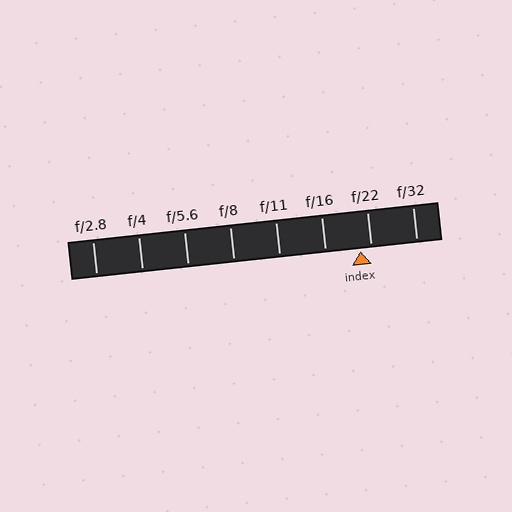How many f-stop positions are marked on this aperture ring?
There are 8 f-stop positions marked.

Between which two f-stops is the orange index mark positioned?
The index mark is between f/16 and f/22.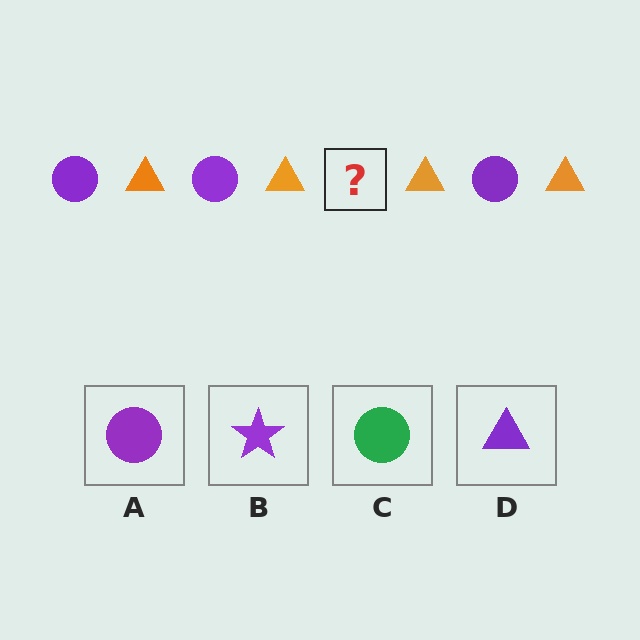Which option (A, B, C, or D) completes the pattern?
A.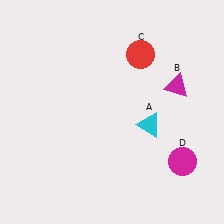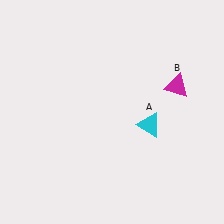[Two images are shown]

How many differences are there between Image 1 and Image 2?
There are 2 differences between the two images.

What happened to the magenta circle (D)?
The magenta circle (D) was removed in Image 2. It was in the bottom-right area of Image 1.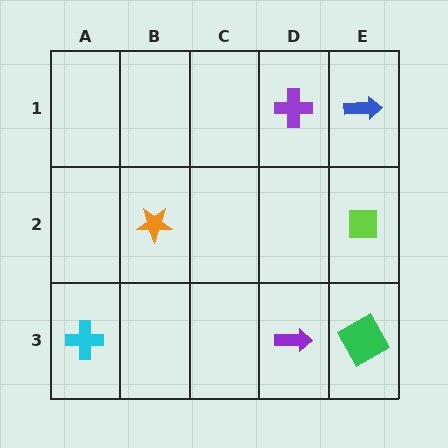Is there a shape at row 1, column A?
No, that cell is empty.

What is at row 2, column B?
An orange star.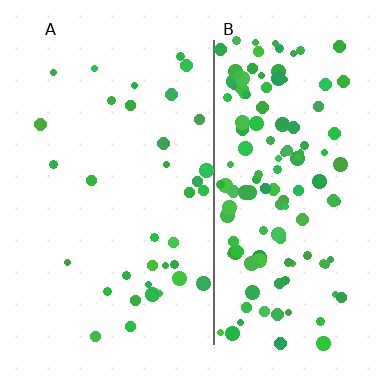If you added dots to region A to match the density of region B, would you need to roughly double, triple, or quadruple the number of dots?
Approximately quadruple.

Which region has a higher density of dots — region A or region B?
B (the right).